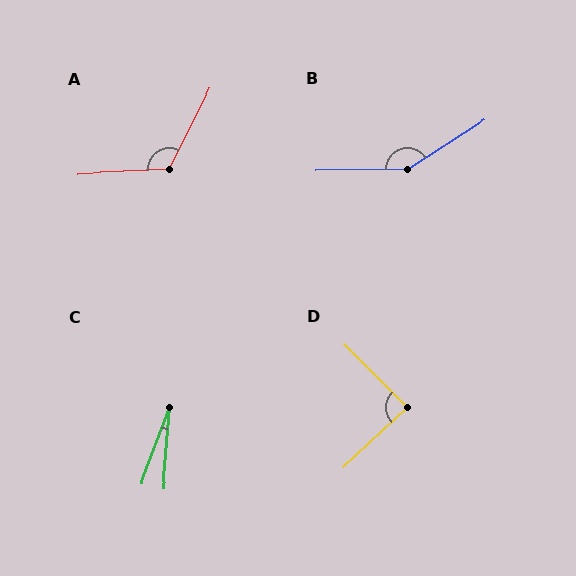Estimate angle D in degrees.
Approximately 88 degrees.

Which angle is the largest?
B, at approximately 148 degrees.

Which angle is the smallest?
C, at approximately 16 degrees.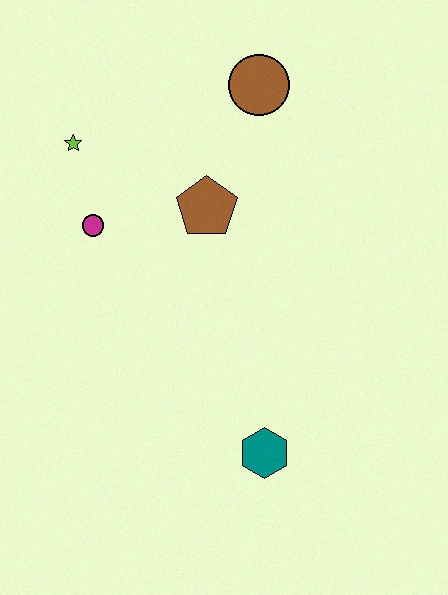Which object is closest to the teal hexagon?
The brown pentagon is closest to the teal hexagon.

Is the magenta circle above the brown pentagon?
No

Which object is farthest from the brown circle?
The teal hexagon is farthest from the brown circle.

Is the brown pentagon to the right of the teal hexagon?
No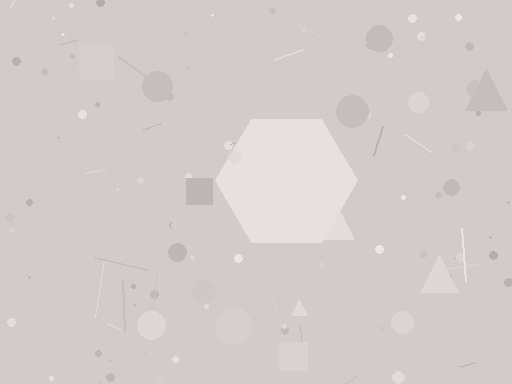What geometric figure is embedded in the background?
A hexagon is embedded in the background.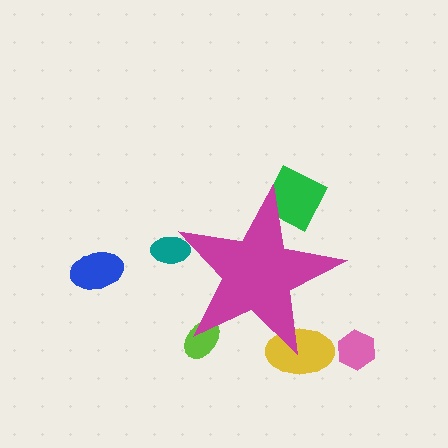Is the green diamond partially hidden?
Yes, the green diamond is partially hidden behind the magenta star.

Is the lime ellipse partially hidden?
Yes, the lime ellipse is partially hidden behind the magenta star.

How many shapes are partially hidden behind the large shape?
4 shapes are partially hidden.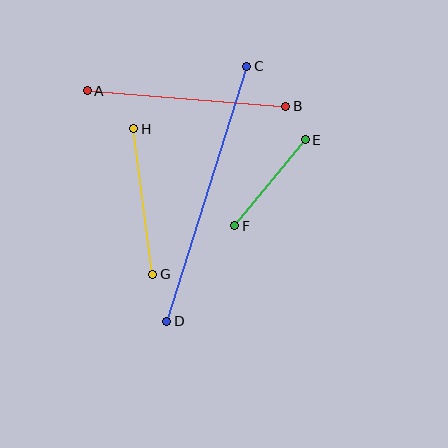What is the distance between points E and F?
The distance is approximately 111 pixels.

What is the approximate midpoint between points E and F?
The midpoint is at approximately (270, 183) pixels.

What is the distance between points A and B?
The distance is approximately 199 pixels.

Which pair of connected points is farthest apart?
Points C and D are farthest apart.